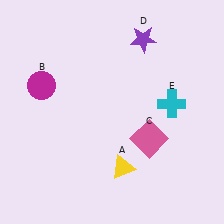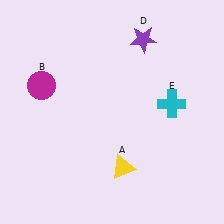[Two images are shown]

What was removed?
The pink square (C) was removed in Image 2.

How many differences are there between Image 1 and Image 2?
There is 1 difference between the two images.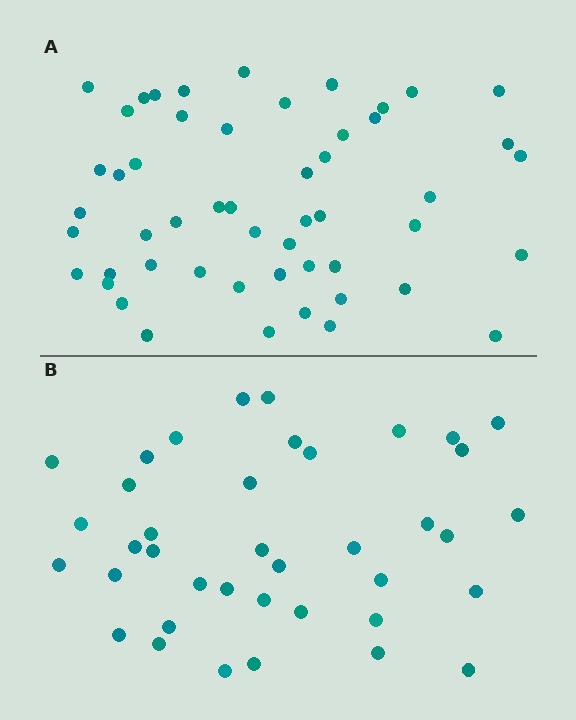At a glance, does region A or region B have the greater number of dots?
Region A (the top region) has more dots.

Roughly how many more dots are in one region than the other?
Region A has approximately 15 more dots than region B.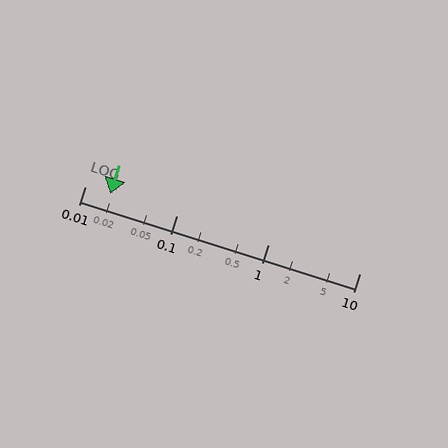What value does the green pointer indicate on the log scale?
The pointer indicates approximately 0.019.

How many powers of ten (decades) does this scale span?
The scale spans 3 decades, from 0.01 to 10.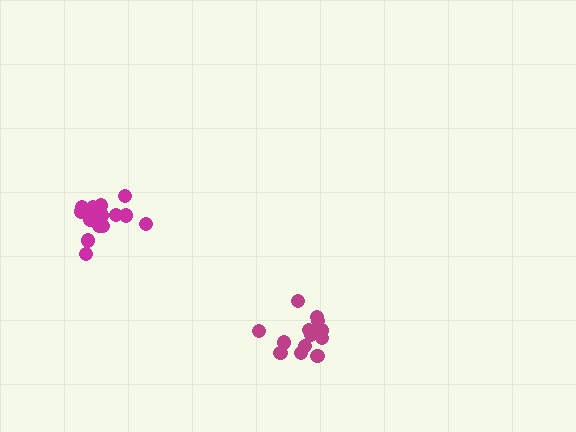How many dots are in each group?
Group 1: 14 dots, Group 2: 14 dots (28 total).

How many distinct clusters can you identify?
There are 2 distinct clusters.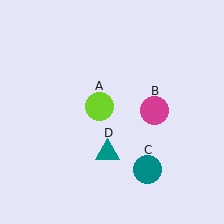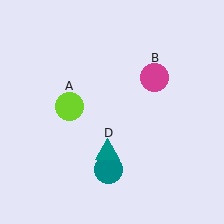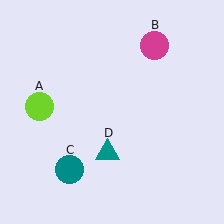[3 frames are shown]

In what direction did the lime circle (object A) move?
The lime circle (object A) moved left.